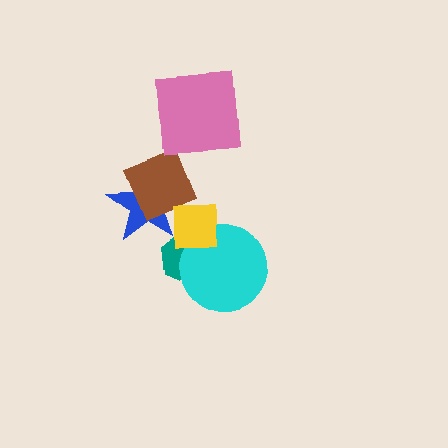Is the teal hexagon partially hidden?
Yes, it is partially covered by another shape.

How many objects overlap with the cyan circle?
2 objects overlap with the cyan circle.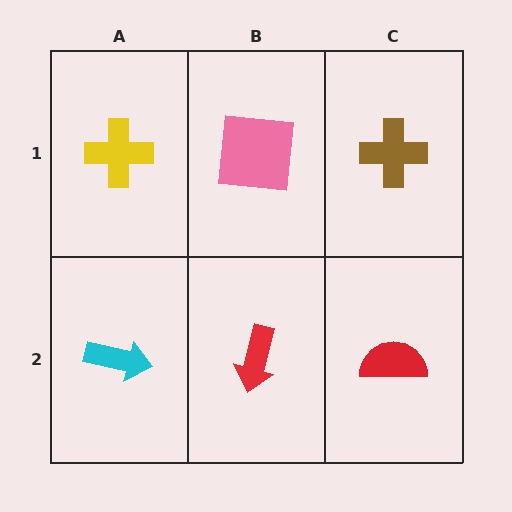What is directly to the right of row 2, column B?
A red semicircle.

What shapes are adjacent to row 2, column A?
A yellow cross (row 1, column A), a red arrow (row 2, column B).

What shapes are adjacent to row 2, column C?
A brown cross (row 1, column C), a red arrow (row 2, column B).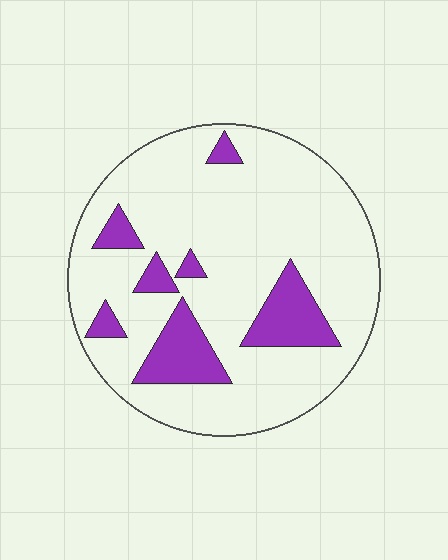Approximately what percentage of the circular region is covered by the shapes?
Approximately 15%.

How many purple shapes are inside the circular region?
7.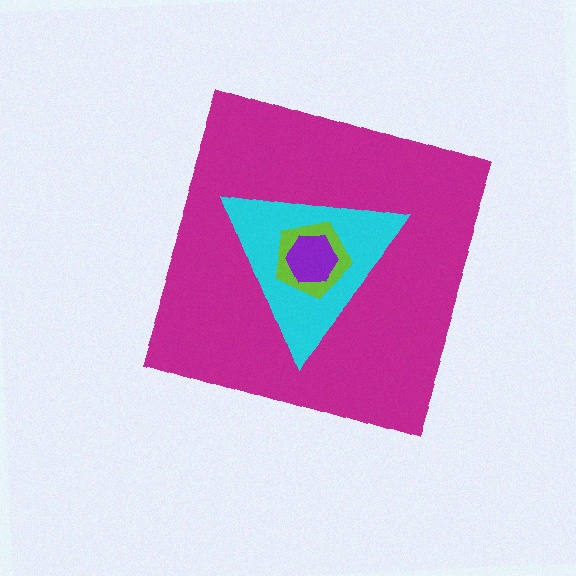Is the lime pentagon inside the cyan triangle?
Yes.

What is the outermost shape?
The magenta diamond.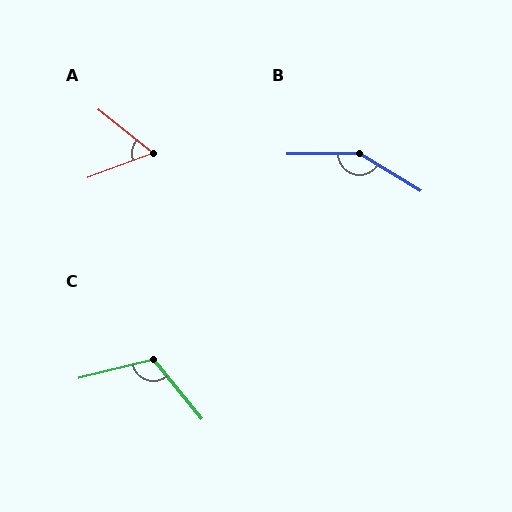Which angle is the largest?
B, at approximately 148 degrees.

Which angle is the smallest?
A, at approximately 59 degrees.